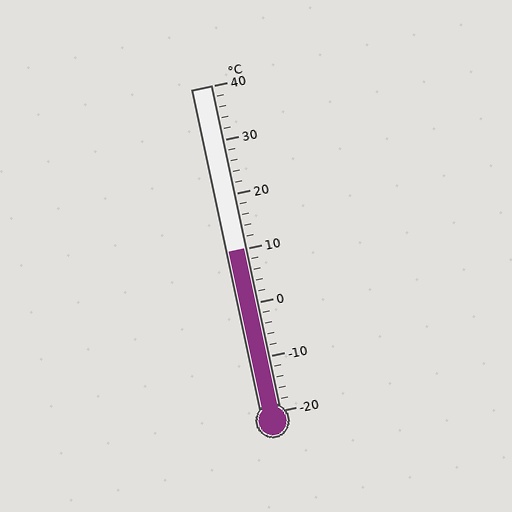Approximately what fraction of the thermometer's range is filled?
The thermometer is filled to approximately 50% of its range.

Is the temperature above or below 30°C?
The temperature is below 30°C.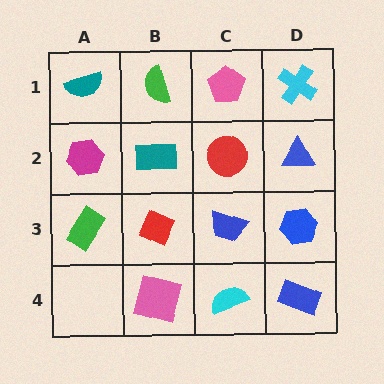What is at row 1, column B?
A green semicircle.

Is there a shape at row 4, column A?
No, that cell is empty.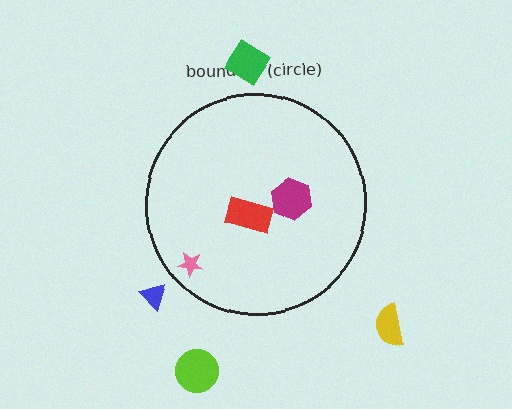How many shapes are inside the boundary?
3 inside, 4 outside.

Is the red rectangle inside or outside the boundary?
Inside.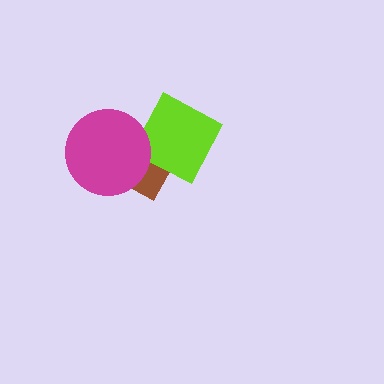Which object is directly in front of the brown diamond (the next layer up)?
The lime square is directly in front of the brown diamond.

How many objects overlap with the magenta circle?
1 object overlaps with the magenta circle.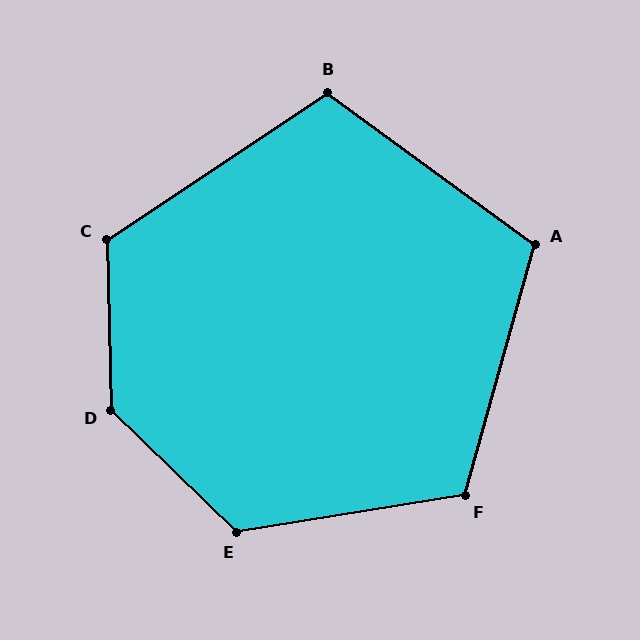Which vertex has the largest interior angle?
D, at approximately 135 degrees.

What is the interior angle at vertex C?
Approximately 122 degrees (obtuse).